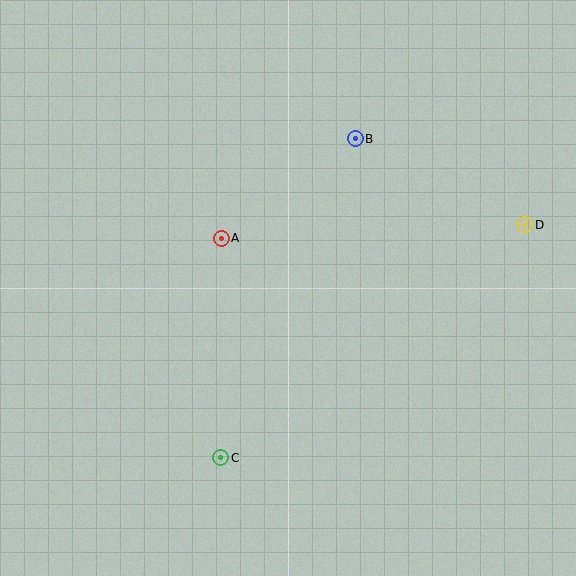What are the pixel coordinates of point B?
Point B is at (355, 139).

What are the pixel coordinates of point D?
Point D is at (525, 225).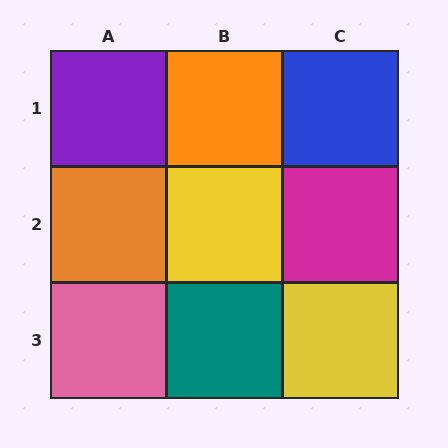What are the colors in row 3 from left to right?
Pink, teal, yellow.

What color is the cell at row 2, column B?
Yellow.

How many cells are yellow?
2 cells are yellow.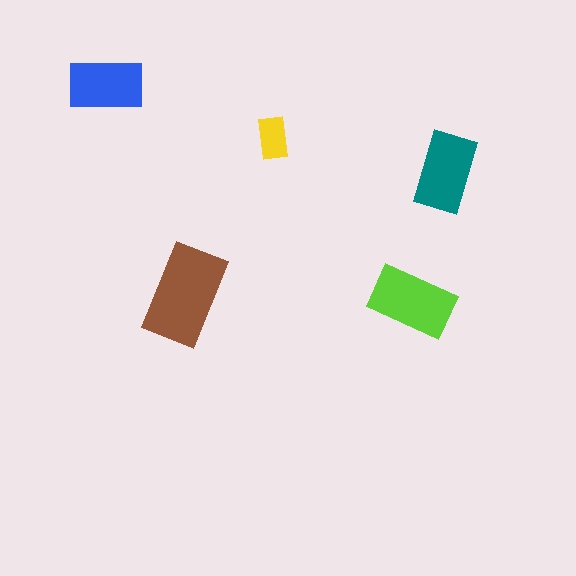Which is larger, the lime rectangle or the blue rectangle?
The lime one.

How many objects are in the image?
There are 5 objects in the image.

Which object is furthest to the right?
The teal rectangle is rightmost.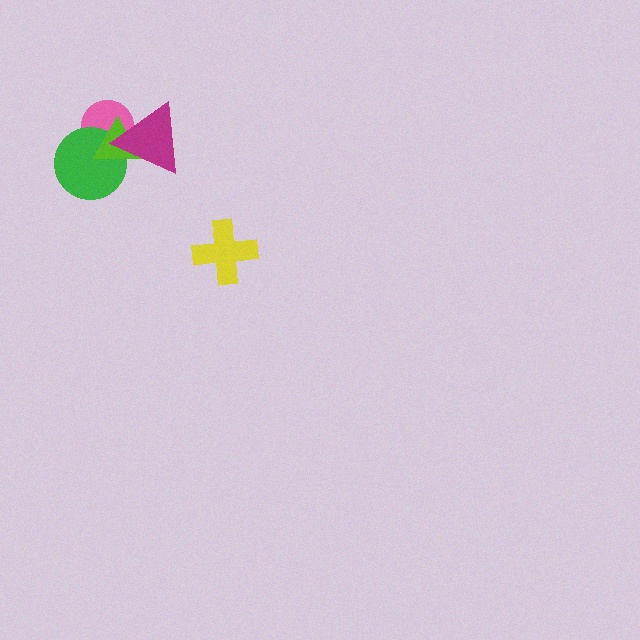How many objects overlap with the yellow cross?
0 objects overlap with the yellow cross.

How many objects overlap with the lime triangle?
3 objects overlap with the lime triangle.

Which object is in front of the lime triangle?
The magenta triangle is in front of the lime triangle.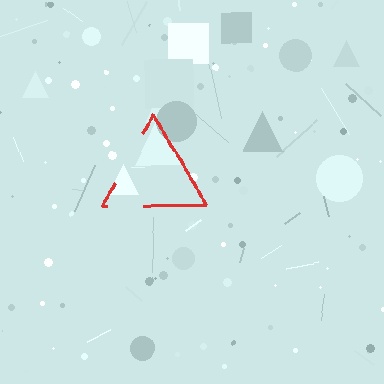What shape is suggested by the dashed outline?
The dashed outline suggests a triangle.